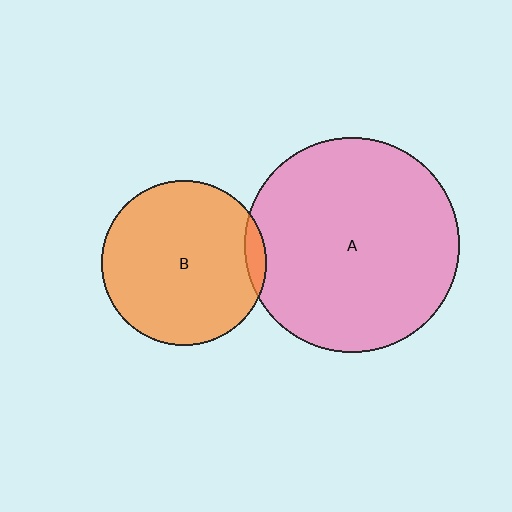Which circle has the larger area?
Circle A (pink).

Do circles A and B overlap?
Yes.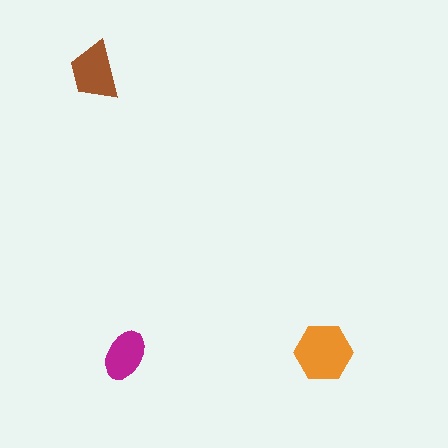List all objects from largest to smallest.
The orange hexagon, the brown trapezoid, the magenta ellipse.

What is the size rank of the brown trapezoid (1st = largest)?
2nd.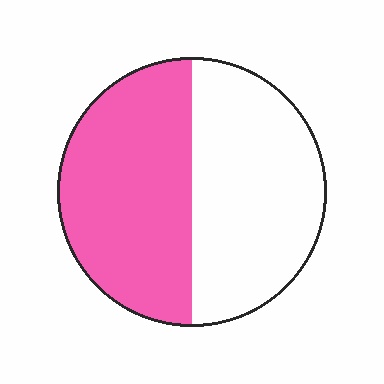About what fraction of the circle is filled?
About one half (1/2).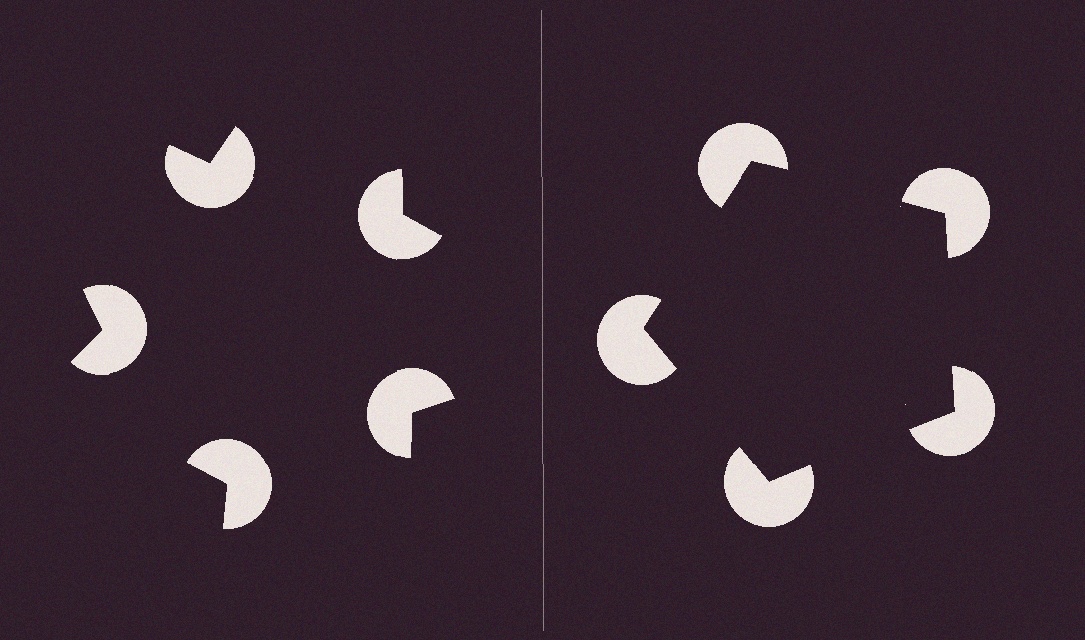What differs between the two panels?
The pac-man discs are positioned identically on both sides; only the wedge orientations differ. On the right they align to a pentagon; on the left they are misaligned.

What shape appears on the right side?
An illusory pentagon.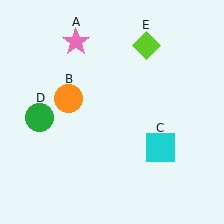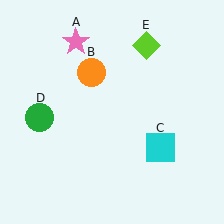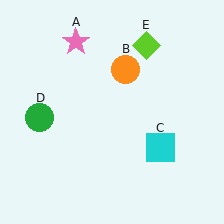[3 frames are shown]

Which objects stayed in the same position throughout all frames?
Pink star (object A) and cyan square (object C) and green circle (object D) and lime diamond (object E) remained stationary.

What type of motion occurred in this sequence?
The orange circle (object B) rotated clockwise around the center of the scene.